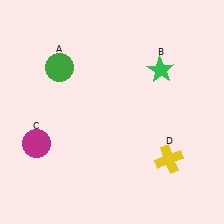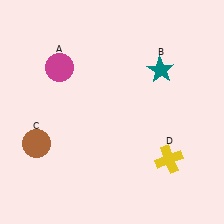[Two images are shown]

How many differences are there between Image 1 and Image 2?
There are 3 differences between the two images.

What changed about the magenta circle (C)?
In Image 1, C is magenta. In Image 2, it changed to brown.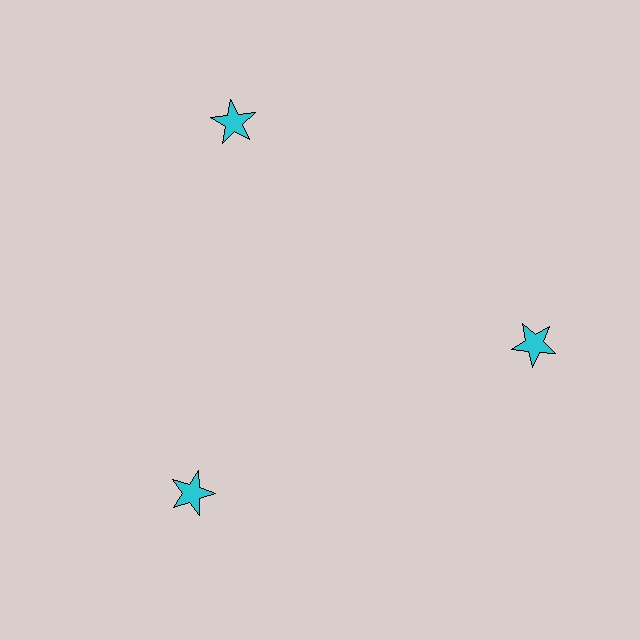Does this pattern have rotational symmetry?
Yes, this pattern has 3-fold rotational symmetry. It looks the same after rotating 120 degrees around the center.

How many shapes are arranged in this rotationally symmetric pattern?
There are 3 shapes, arranged in 3 groups of 1.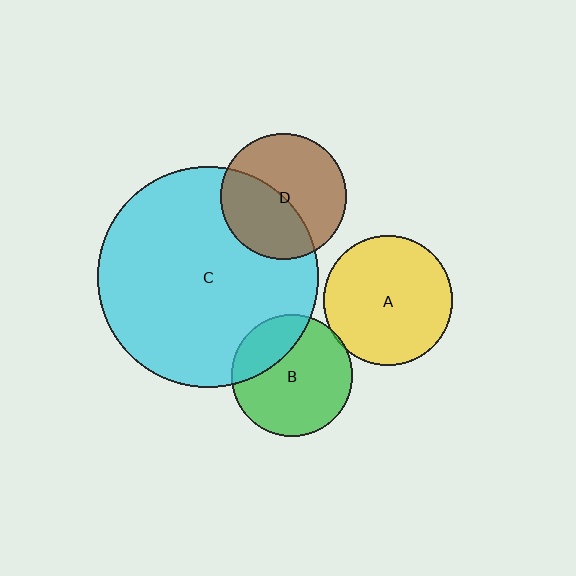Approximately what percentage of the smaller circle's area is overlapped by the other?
Approximately 25%.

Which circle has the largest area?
Circle C (cyan).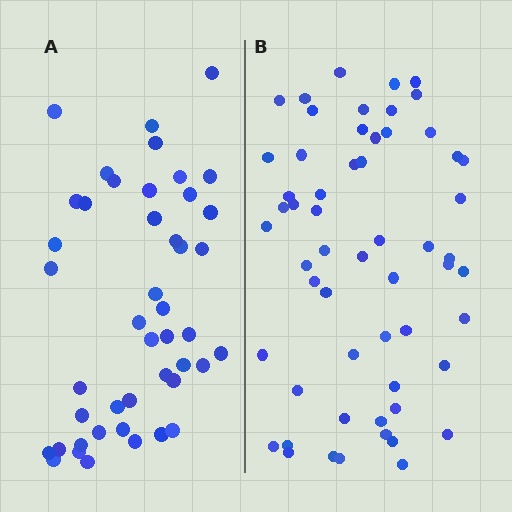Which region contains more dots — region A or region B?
Region B (the right region) has more dots.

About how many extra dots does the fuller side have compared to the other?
Region B has roughly 12 or so more dots than region A.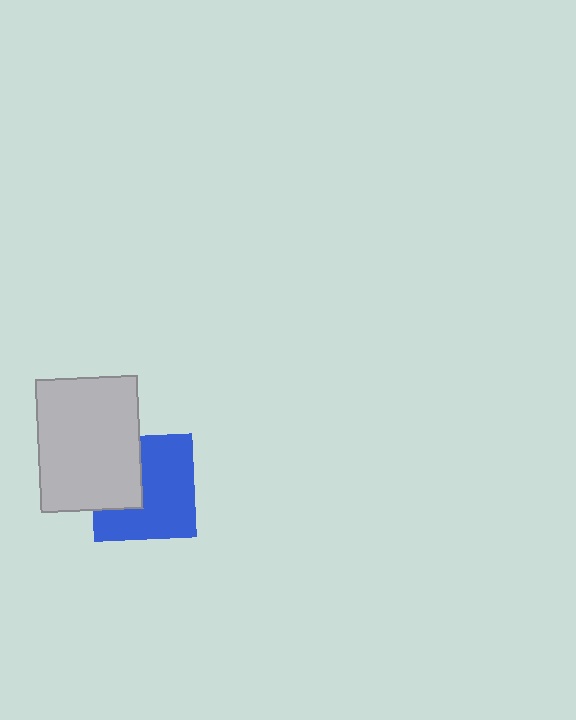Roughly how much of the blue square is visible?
Most of it is visible (roughly 65%).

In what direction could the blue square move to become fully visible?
The blue square could move right. That would shift it out from behind the light gray rectangle entirely.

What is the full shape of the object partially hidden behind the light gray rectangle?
The partially hidden object is a blue square.